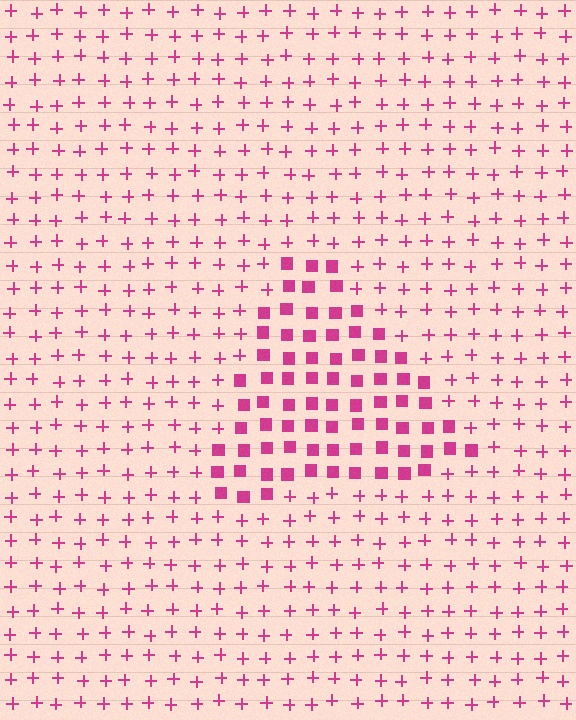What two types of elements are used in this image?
The image uses squares inside the triangle region and plus signs outside it.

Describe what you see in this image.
The image is filled with small magenta elements arranged in a uniform grid. A triangle-shaped region contains squares, while the surrounding area contains plus signs. The boundary is defined purely by the change in element shape.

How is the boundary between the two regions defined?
The boundary is defined by a change in element shape: squares inside vs. plus signs outside. All elements share the same color and spacing.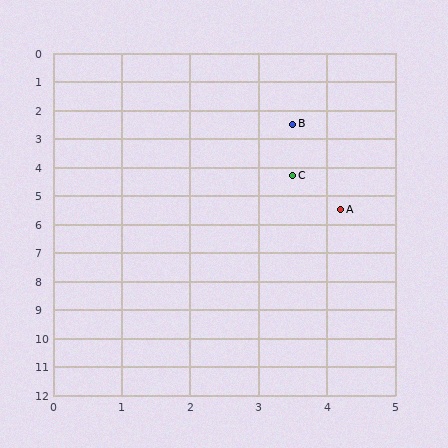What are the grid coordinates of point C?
Point C is at approximately (3.5, 4.3).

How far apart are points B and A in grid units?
Points B and A are about 3.1 grid units apart.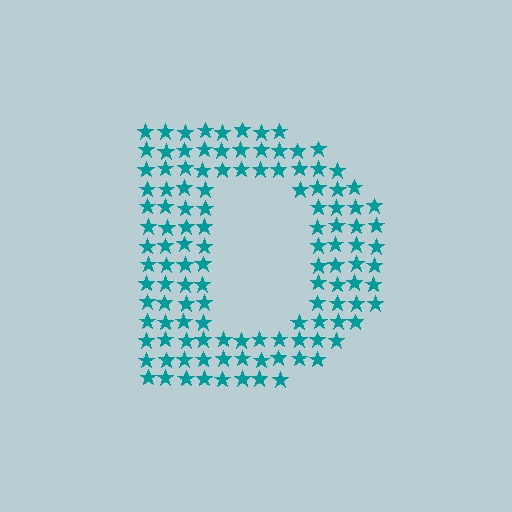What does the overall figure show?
The overall figure shows the letter D.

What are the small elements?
The small elements are stars.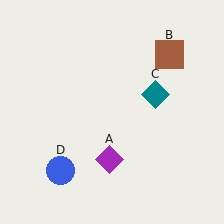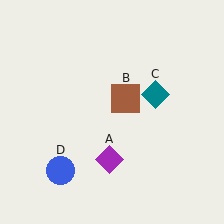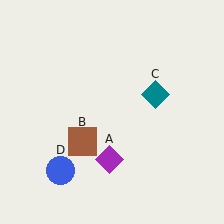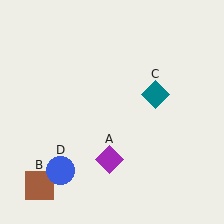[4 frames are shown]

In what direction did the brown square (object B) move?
The brown square (object B) moved down and to the left.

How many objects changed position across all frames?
1 object changed position: brown square (object B).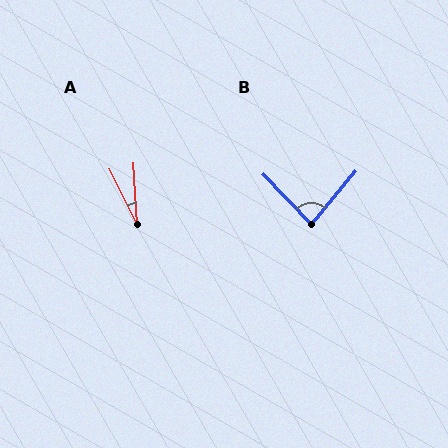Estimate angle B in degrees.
Approximately 84 degrees.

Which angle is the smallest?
A, at approximately 23 degrees.